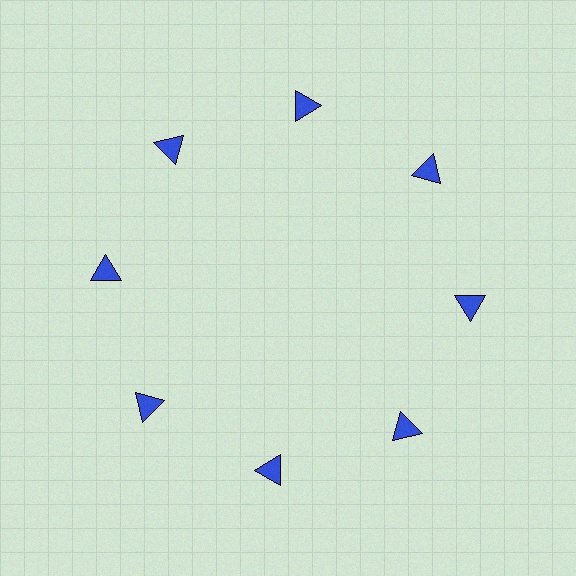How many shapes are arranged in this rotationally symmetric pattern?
There are 8 shapes, arranged in 8 groups of 1.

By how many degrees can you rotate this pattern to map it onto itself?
The pattern maps onto itself every 45 degrees of rotation.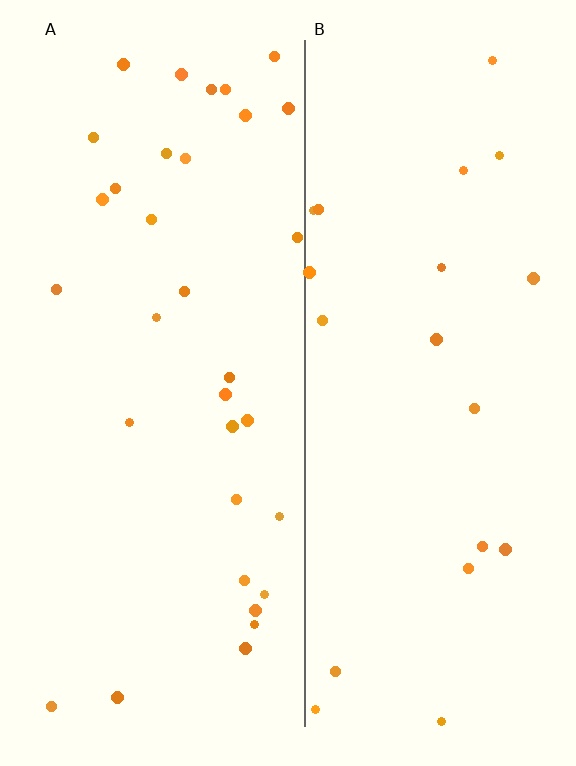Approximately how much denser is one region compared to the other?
Approximately 1.6× — region A over region B.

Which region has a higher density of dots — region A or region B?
A (the left).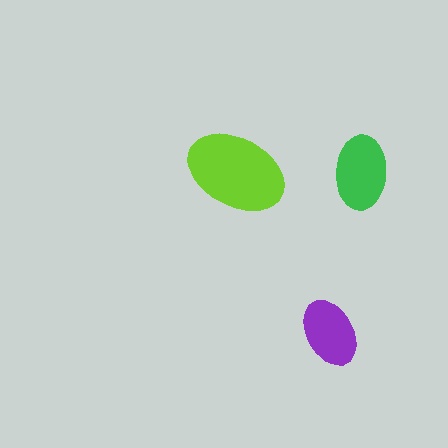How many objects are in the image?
There are 3 objects in the image.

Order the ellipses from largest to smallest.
the lime one, the green one, the purple one.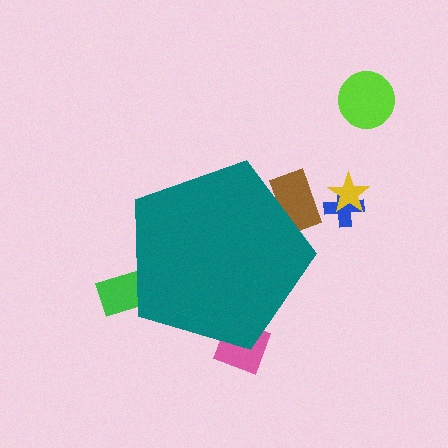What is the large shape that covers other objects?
A teal pentagon.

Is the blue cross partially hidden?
No, the blue cross is fully visible.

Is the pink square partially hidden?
Yes, the pink square is partially hidden behind the teal pentagon.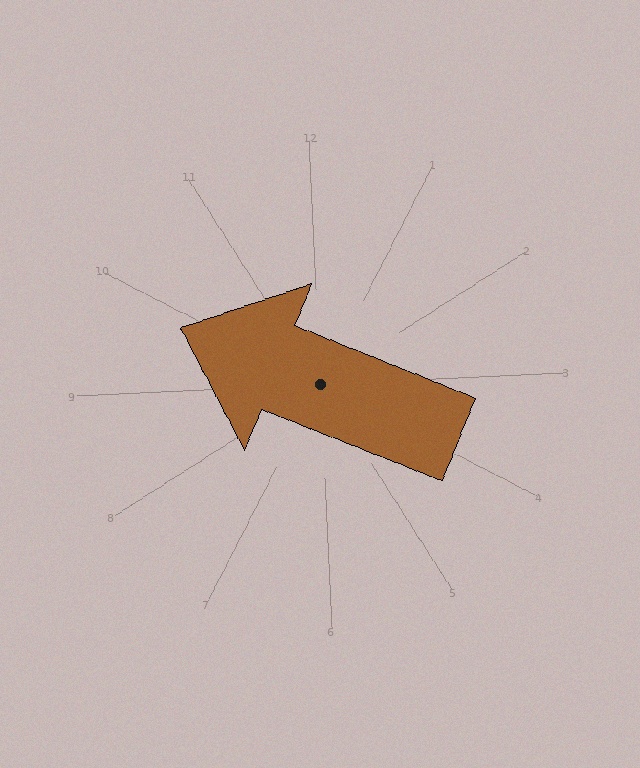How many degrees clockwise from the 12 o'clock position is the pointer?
Approximately 295 degrees.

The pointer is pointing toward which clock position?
Roughly 10 o'clock.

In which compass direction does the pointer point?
Northwest.